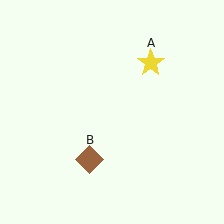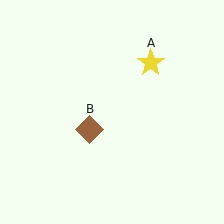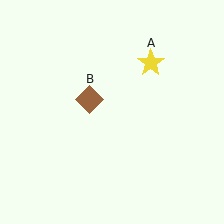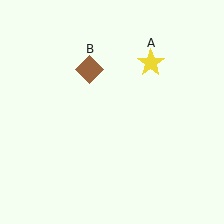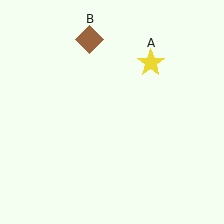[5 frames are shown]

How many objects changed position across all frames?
1 object changed position: brown diamond (object B).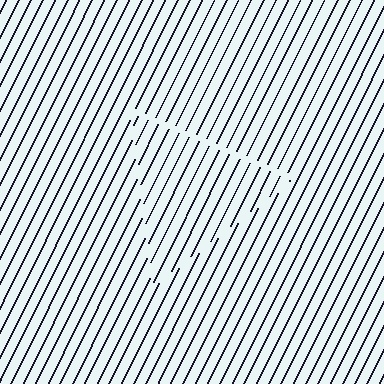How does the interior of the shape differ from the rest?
The interior of the shape contains the same grating, shifted by half a period — the contour is defined by the phase discontinuity where line-ends from the inner and outer gratings abut.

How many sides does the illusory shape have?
3 sides — the line-ends trace a triangle.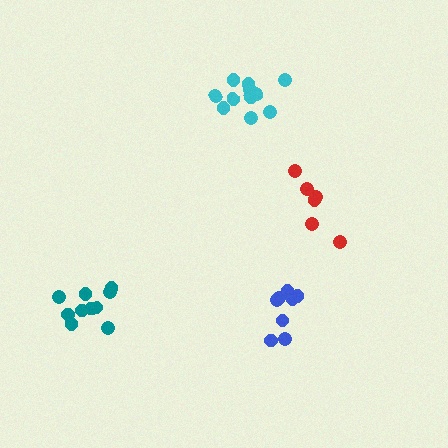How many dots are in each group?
Group 1: 10 dots, Group 2: 6 dots, Group 3: 8 dots, Group 4: 11 dots (35 total).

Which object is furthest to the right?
The red cluster is rightmost.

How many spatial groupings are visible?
There are 4 spatial groupings.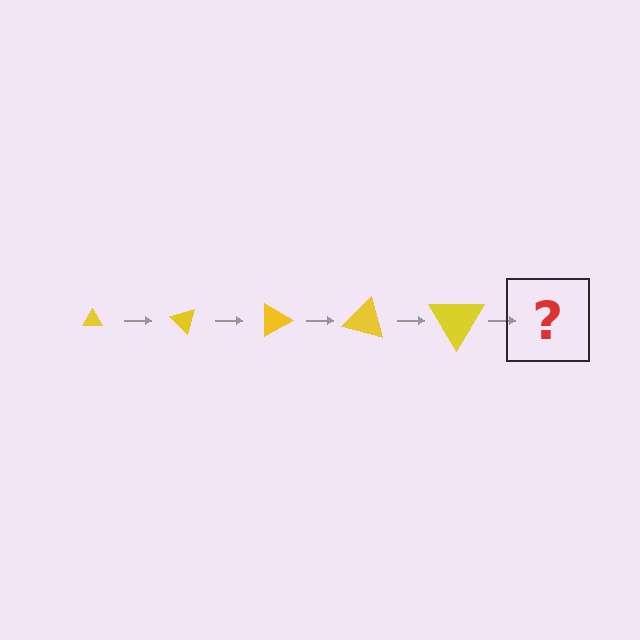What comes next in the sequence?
The next element should be a triangle, larger than the previous one and rotated 225 degrees from the start.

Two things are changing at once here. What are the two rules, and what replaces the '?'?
The two rules are that the triangle grows larger each step and it rotates 45 degrees each step. The '?' should be a triangle, larger than the previous one and rotated 225 degrees from the start.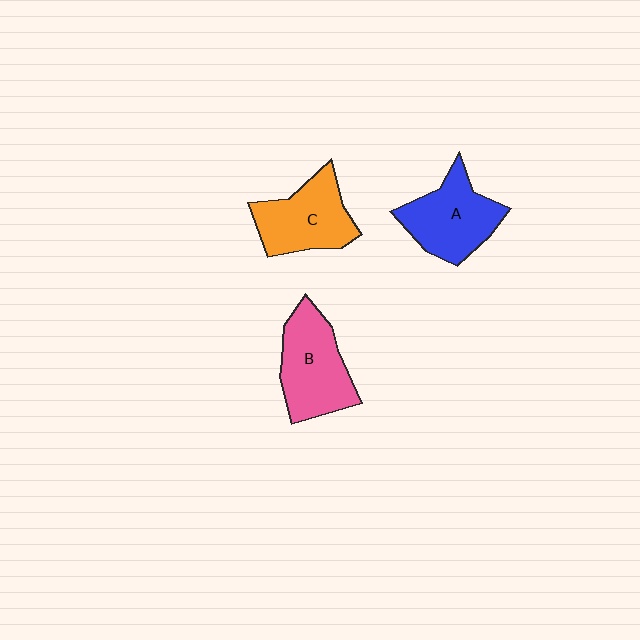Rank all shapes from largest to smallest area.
From largest to smallest: B (pink), A (blue), C (orange).